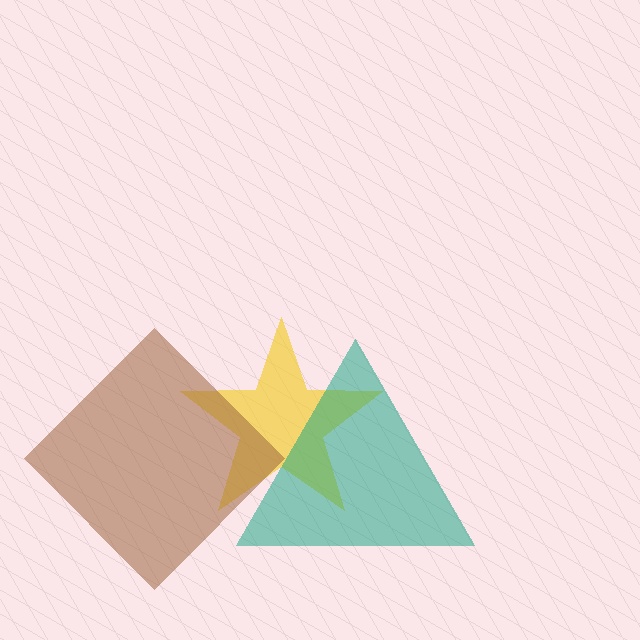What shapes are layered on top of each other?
The layered shapes are: a yellow star, a brown diamond, a teal triangle.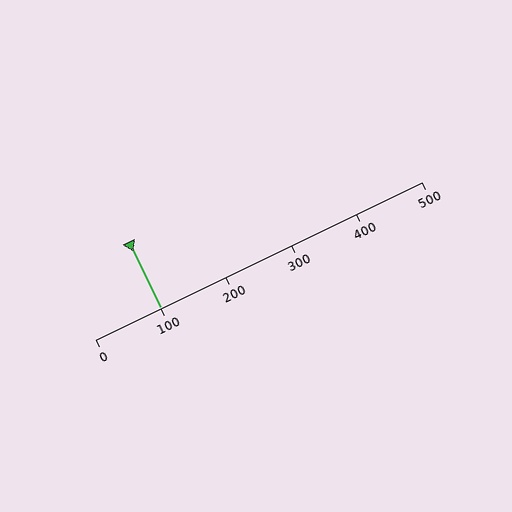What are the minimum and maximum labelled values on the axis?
The axis runs from 0 to 500.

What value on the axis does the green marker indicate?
The marker indicates approximately 100.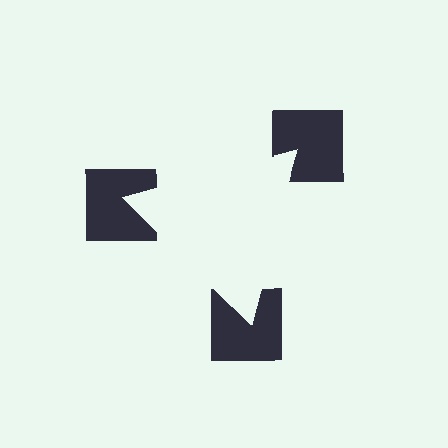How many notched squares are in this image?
There are 3 — one at each vertex of the illusory triangle.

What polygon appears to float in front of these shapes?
An illusory triangle — its edges are inferred from the aligned wedge cuts in the notched squares, not physically drawn.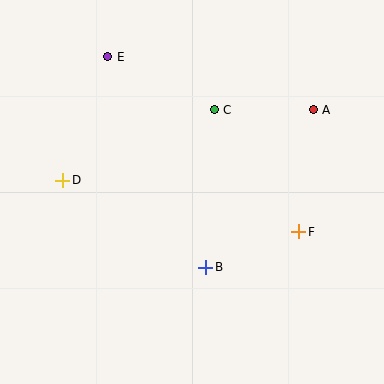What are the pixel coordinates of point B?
Point B is at (206, 267).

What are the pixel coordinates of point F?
Point F is at (299, 232).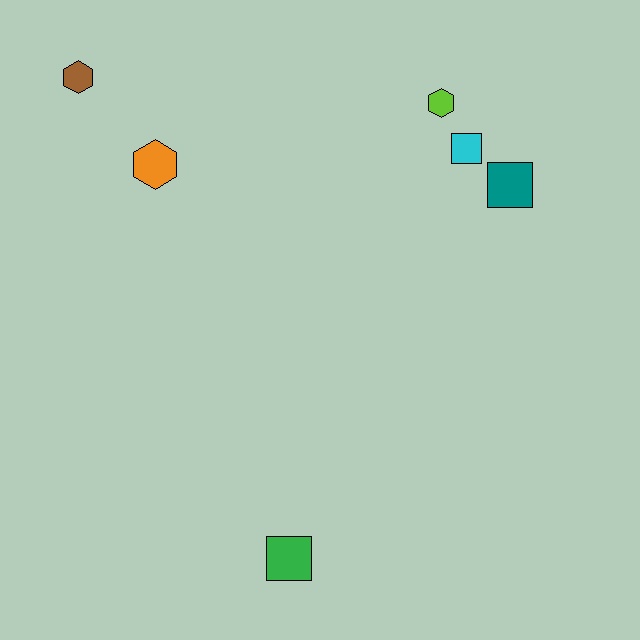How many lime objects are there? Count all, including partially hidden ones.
There is 1 lime object.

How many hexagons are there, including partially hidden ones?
There are 3 hexagons.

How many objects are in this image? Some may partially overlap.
There are 6 objects.